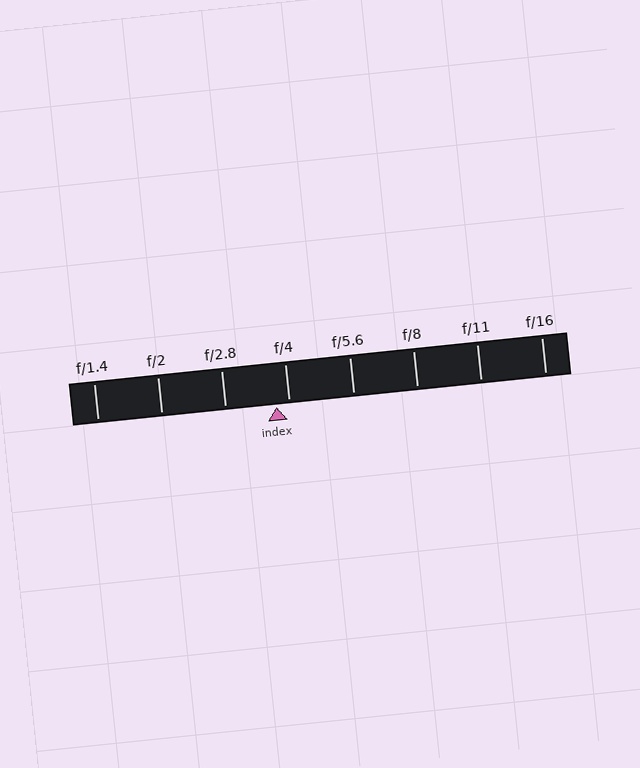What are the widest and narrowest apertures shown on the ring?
The widest aperture shown is f/1.4 and the narrowest is f/16.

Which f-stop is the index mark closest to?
The index mark is closest to f/4.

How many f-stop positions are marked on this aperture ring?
There are 8 f-stop positions marked.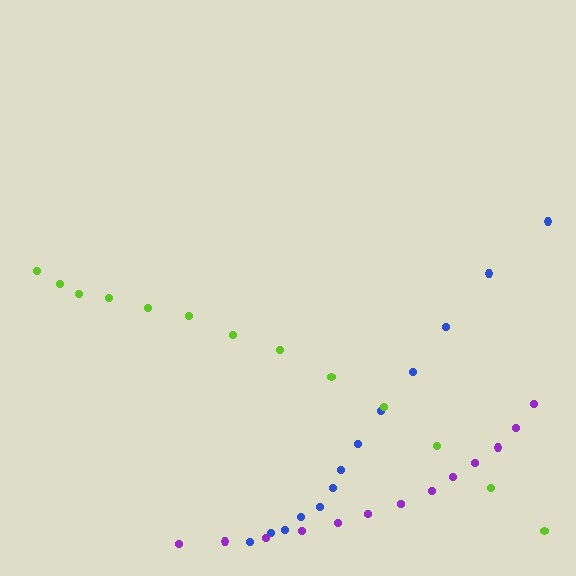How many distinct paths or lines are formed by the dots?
There are 3 distinct paths.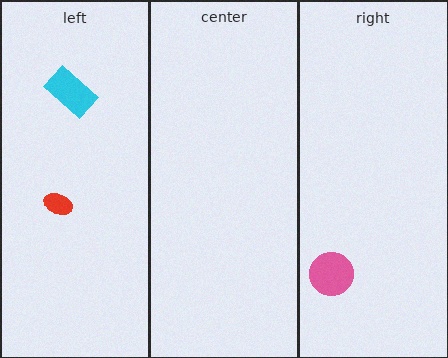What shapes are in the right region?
The pink circle.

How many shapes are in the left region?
2.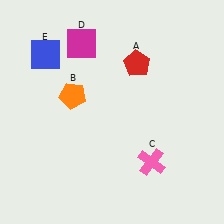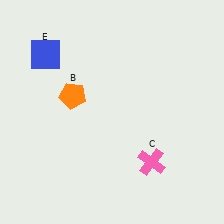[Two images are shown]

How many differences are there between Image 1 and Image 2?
There are 2 differences between the two images.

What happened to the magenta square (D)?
The magenta square (D) was removed in Image 2. It was in the top-left area of Image 1.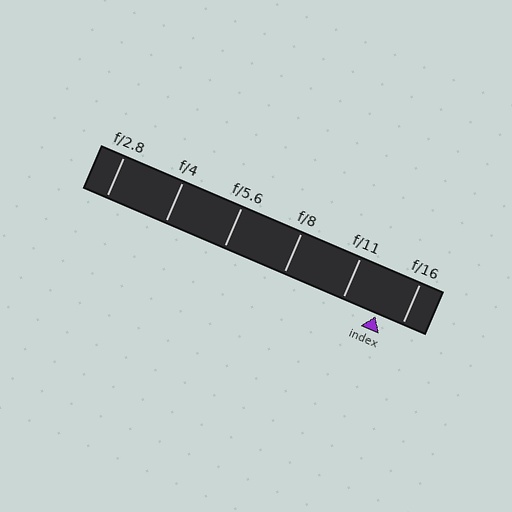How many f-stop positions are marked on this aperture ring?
There are 6 f-stop positions marked.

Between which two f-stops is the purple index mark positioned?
The index mark is between f/11 and f/16.